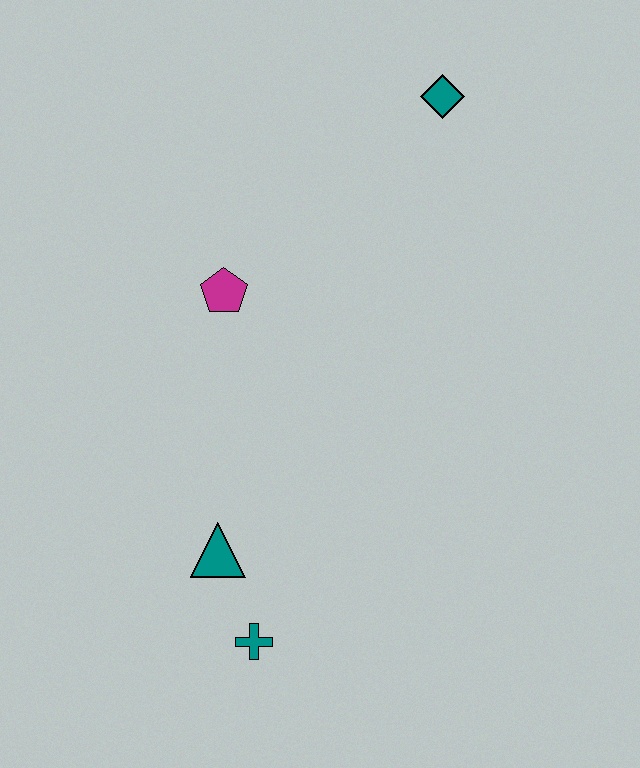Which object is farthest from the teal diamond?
The teal cross is farthest from the teal diamond.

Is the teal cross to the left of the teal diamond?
Yes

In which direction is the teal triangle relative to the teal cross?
The teal triangle is above the teal cross.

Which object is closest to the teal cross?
The teal triangle is closest to the teal cross.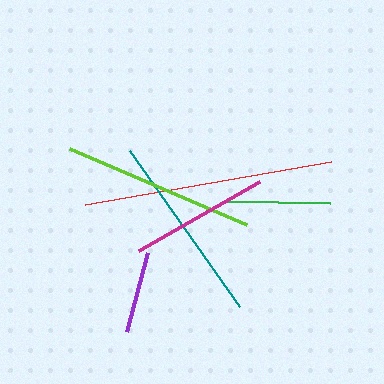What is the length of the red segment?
The red segment is approximately 250 pixels long.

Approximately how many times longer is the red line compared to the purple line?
The red line is approximately 3.1 times the length of the purple line.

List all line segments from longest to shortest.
From longest to shortest: red, lime, teal, magenta, green, purple.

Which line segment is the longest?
The red line is the longest at approximately 250 pixels.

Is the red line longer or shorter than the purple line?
The red line is longer than the purple line.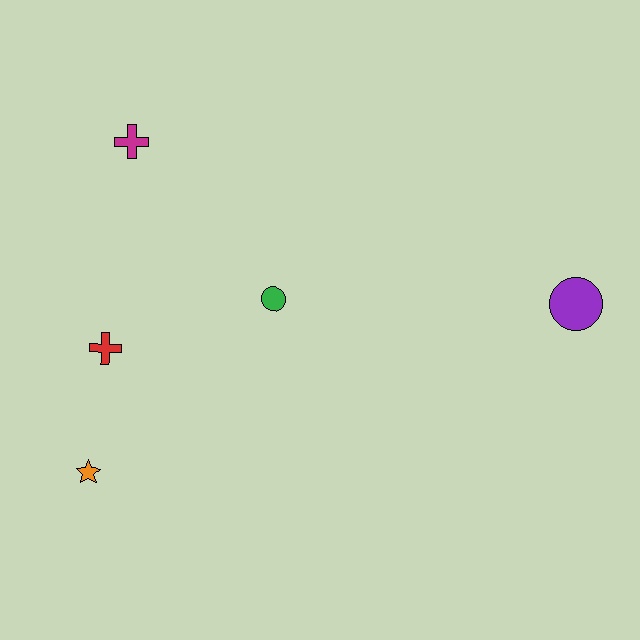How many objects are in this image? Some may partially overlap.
There are 5 objects.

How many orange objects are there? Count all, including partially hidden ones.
There is 1 orange object.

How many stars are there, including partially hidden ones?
There is 1 star.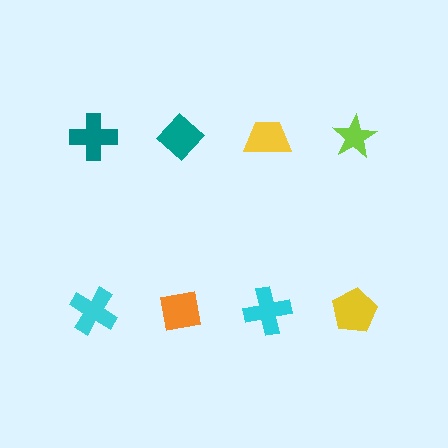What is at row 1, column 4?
A lime star.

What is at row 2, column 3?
A cyan cross.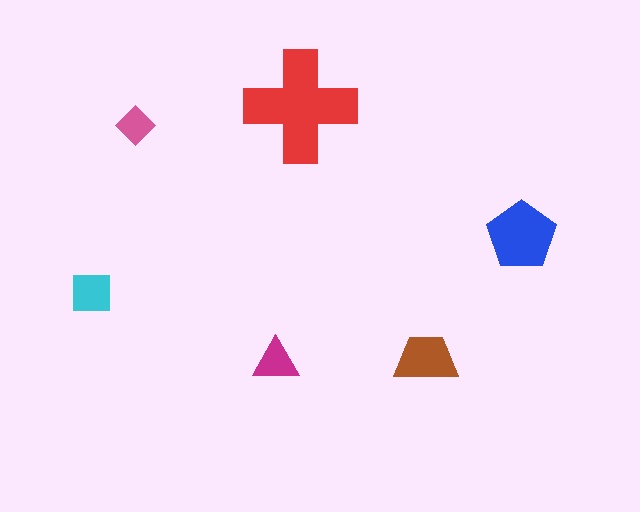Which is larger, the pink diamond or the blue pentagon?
The blue pentagon.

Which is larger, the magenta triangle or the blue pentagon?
The blue pentagon.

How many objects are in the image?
There are 6 objects in the image.